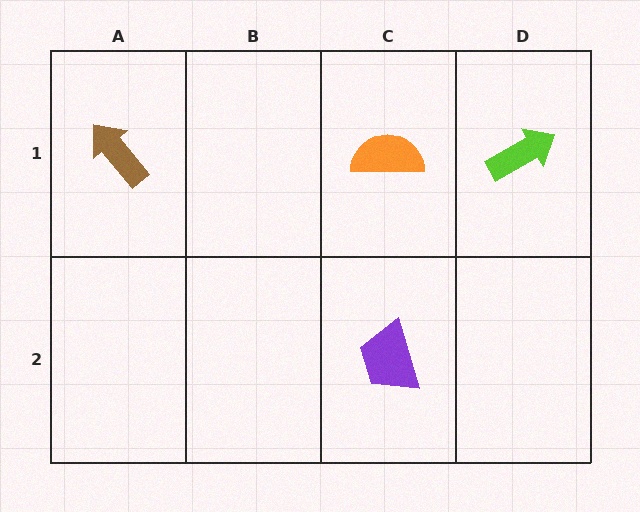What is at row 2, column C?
A purple trapezoid.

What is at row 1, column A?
A brown arrow.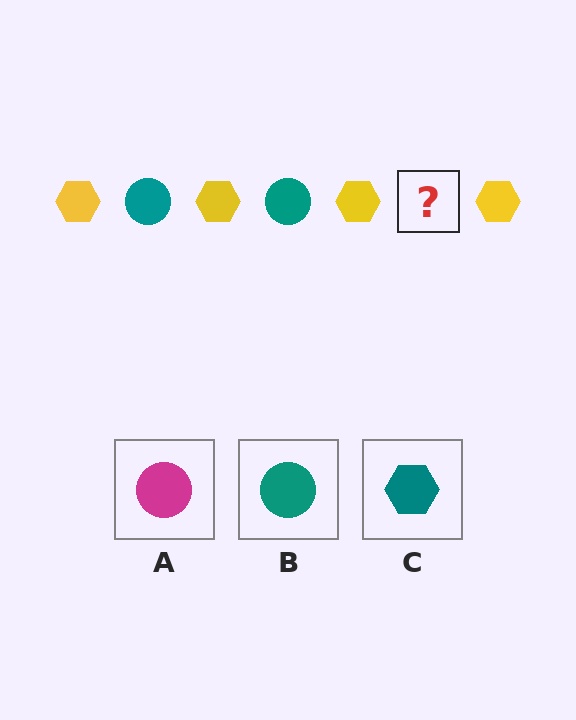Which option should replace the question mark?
Option B.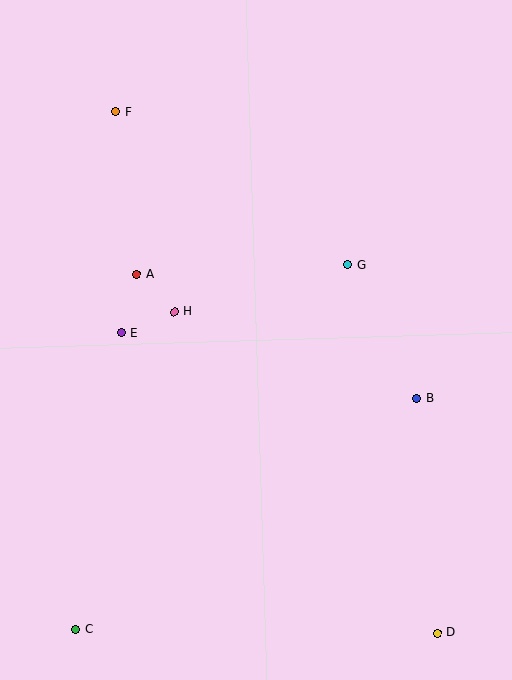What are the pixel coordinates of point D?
Point D is at (437, 633).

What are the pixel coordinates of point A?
Point A is at (137, 274).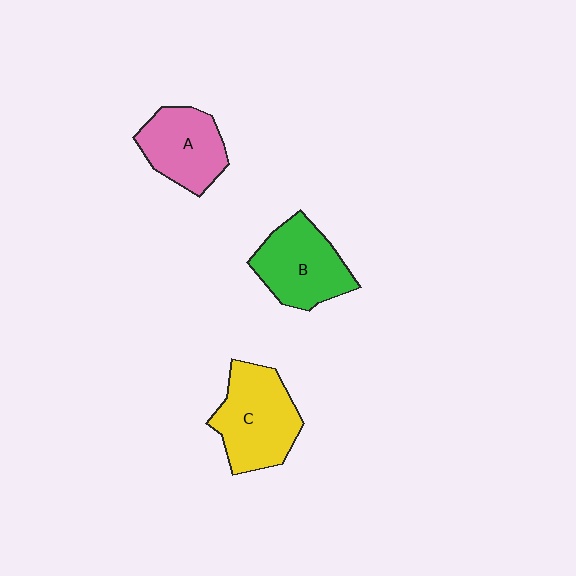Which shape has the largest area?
Shape C (yellow).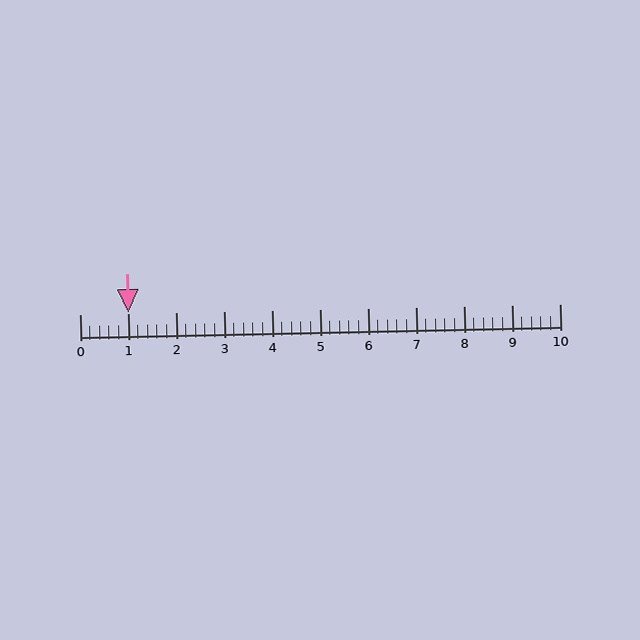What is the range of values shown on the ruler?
The ruler shows values from 0 to 10.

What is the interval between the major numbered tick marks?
The major tick marks are spaced 1 units apart.